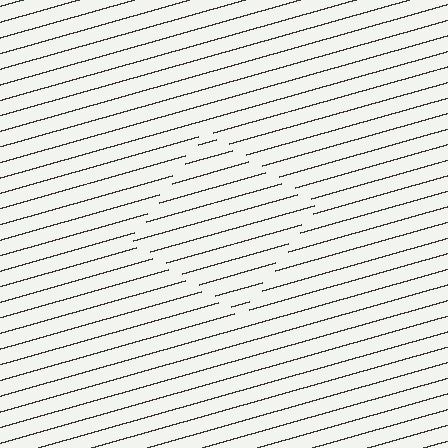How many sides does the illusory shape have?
4 sides — the line-ends trace a square.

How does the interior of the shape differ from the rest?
The interior of the shape contains the same grating, shifted by half a period — the contour is defined by the phase discontinuity where line-ends from the inner and outer gratings abut.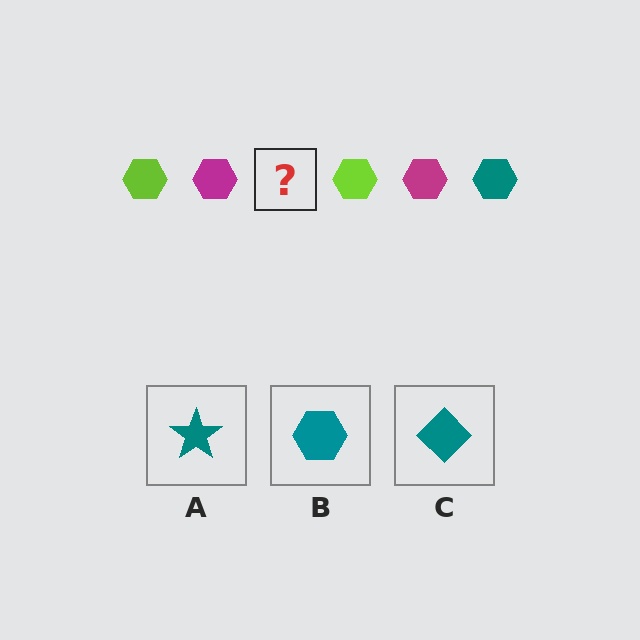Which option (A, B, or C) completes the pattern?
B.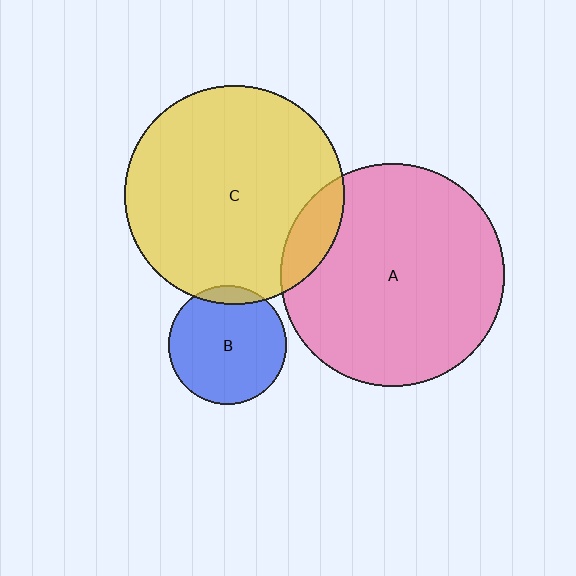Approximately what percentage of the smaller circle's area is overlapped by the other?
Approximately 10%.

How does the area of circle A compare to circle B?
Approximately 3.6 times.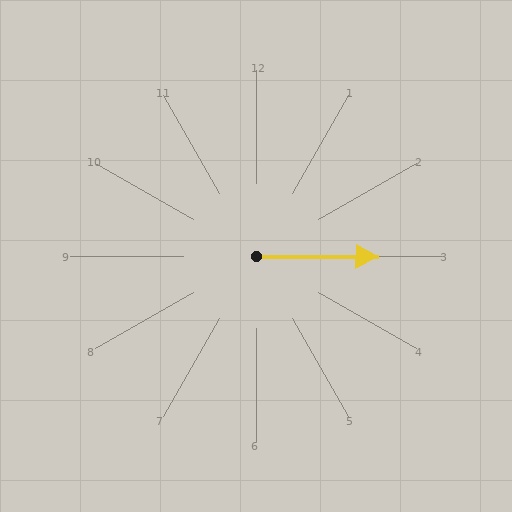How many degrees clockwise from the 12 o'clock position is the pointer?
Approximately 90 degrees.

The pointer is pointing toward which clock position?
Roughly 3 o'clock.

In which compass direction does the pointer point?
East.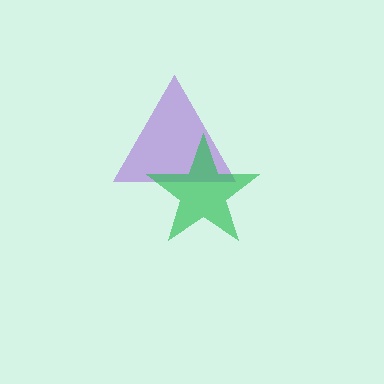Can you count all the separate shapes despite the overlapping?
Yes, there are 2 separate shapes.